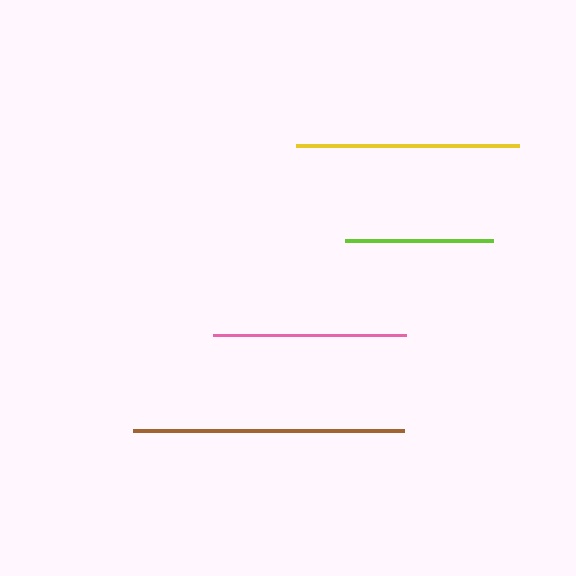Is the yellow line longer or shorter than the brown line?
The brown line is longer than the yellow line.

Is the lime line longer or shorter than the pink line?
The pink line is longer than the lime line.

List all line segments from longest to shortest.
From longest to shortest: brown, yellow, pink, lime.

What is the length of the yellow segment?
The yellow segment is approximately 223 pixels long.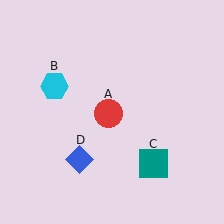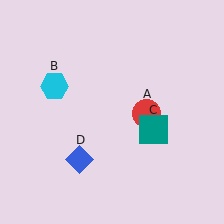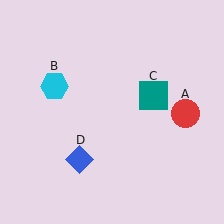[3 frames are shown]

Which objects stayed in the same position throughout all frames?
Cyan hexagon (object B) and blue diamond (object D) remained stationary.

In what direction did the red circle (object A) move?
The red circle (object A) moved right.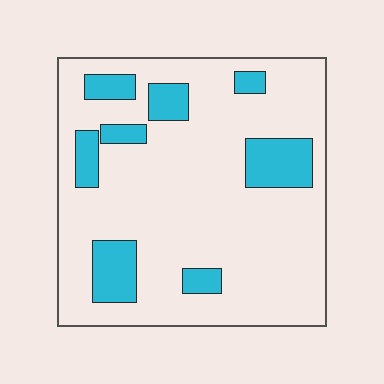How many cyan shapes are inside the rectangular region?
8.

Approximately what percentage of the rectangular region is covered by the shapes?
Approximately 20%.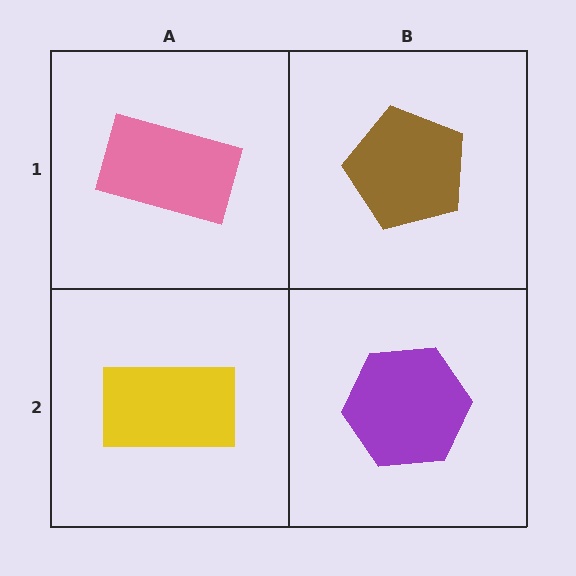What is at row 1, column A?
A pink rectangle.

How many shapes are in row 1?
2 shapes.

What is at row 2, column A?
A yellow rectangle.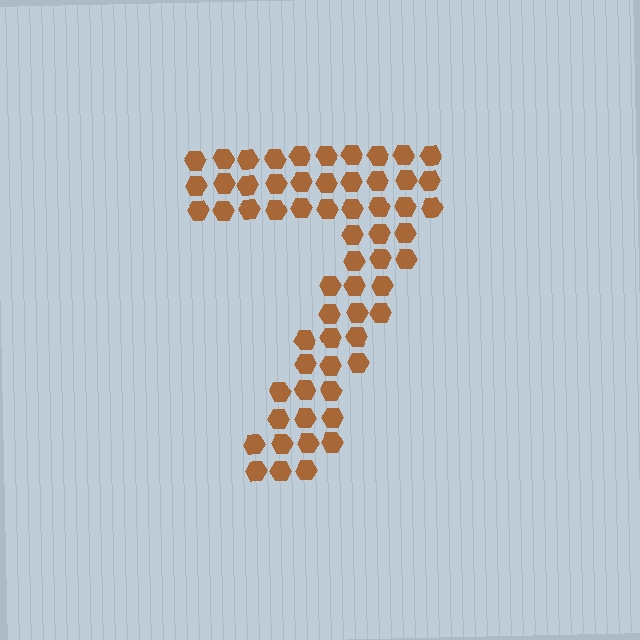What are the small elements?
The small elements are hexagons.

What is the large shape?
The large shape is the digit 7.